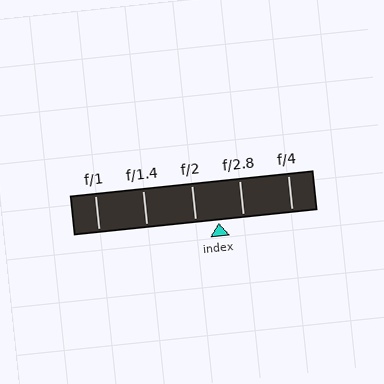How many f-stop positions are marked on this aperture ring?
There are 5 f-stop positions marked.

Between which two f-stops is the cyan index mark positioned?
The index mark is between f/2 and f/2.8.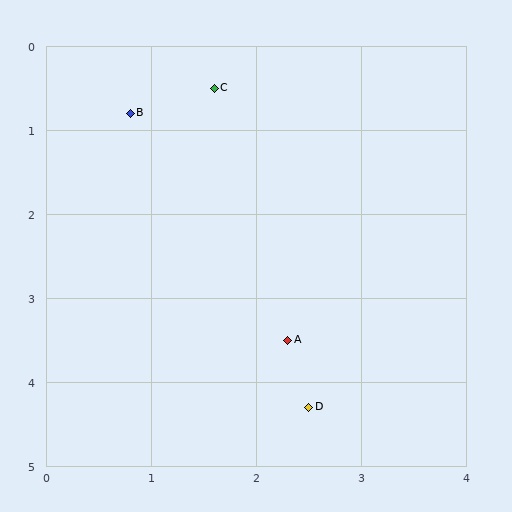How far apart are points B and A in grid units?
Points B and A are about 3.1 grid units apart.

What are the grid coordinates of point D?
Point D is at approximately (2.5, 4.3).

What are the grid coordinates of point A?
Point A is at approximately (2.3, 3.5).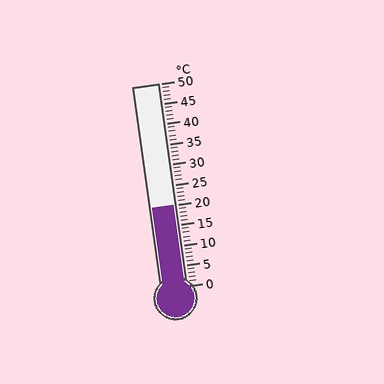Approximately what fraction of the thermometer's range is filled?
The thermometer is filled to approximately 40% of its range.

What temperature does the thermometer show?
The thermometer shows approximately 20°C.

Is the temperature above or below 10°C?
The temperature is above 10°C.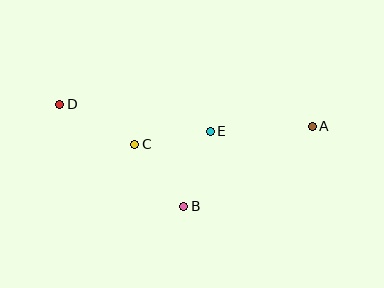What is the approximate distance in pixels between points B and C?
The distance between B and C is approximately 79 pixels.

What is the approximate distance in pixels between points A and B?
The distance between A and B is approximately 151 pixels.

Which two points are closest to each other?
Points C and E are closest to each other.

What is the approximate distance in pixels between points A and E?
The distance between A and E is approximately 102 pixels.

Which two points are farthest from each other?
Points A and D are farthest from each other.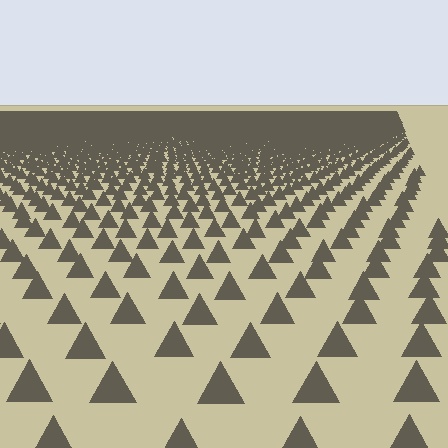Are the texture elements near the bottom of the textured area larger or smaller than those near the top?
Larger. Near the bottom, elements are closer to the viewer and appear at a bigger on-screen size.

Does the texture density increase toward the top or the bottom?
Density increases toward the top.